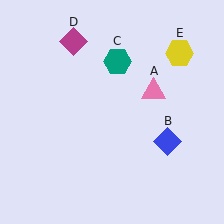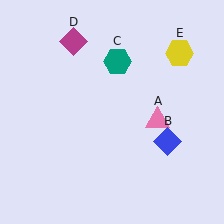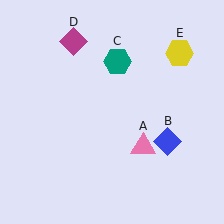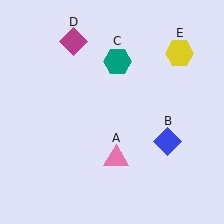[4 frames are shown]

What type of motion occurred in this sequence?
The pink triangle (object A) rotated clockwise around the center of the scene.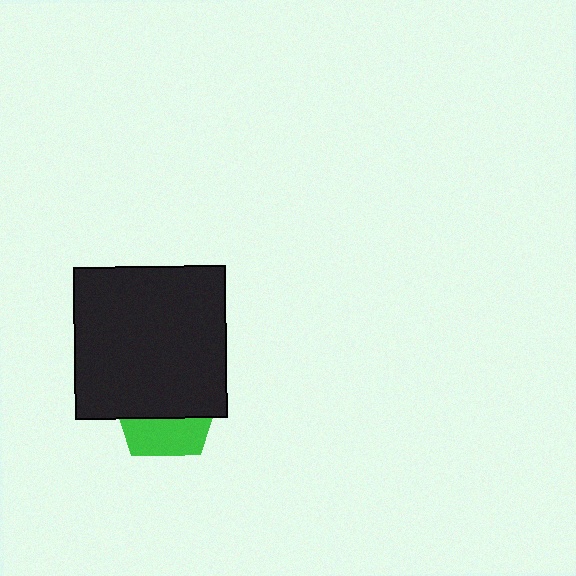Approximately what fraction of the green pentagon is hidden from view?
Roughly 64% of the green pentagon is hidden behind the black square.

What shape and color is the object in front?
The object in front is a black square.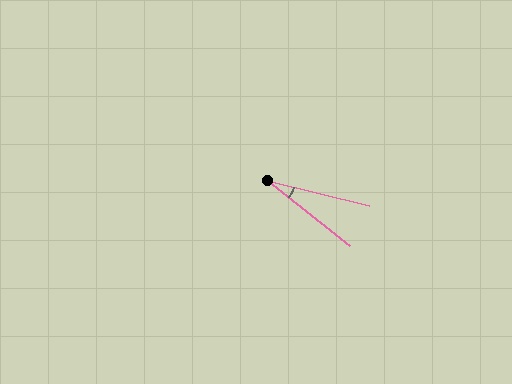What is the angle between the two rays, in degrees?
Approximately 24 degrees.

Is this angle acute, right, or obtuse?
It is acute.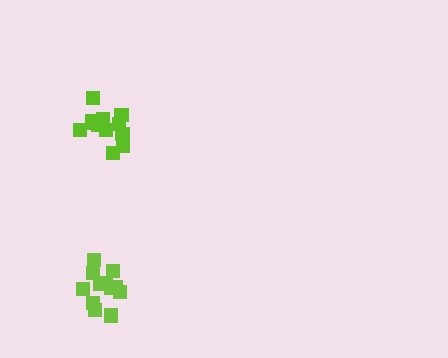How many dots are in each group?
Group 1: 14 dots, Group 2: 13 dots (27 total).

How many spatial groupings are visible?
There are 2 spatial groupings.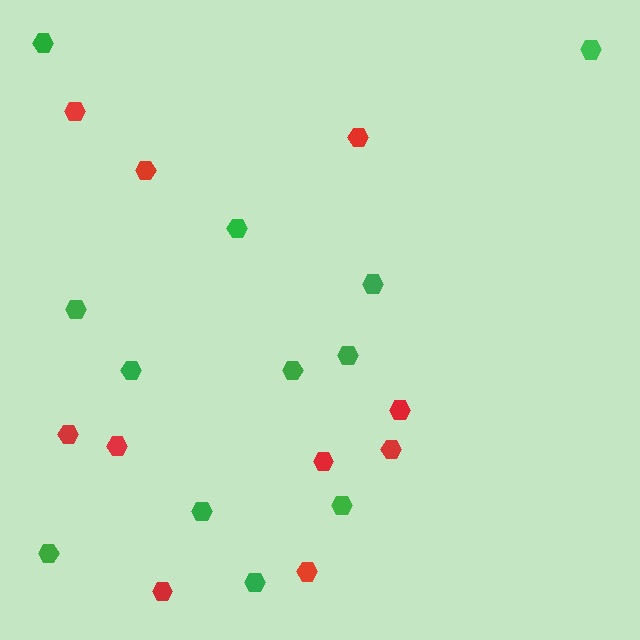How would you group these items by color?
There are 2 groups: one group of red hexagons (10) and one group of green hexagons (12).